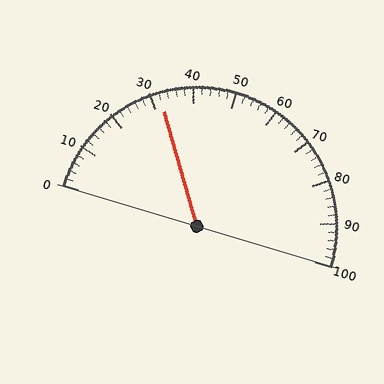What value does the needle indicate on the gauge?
The needle indicates approximately 32.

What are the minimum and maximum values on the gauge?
The gauge ranges from 0 to 100.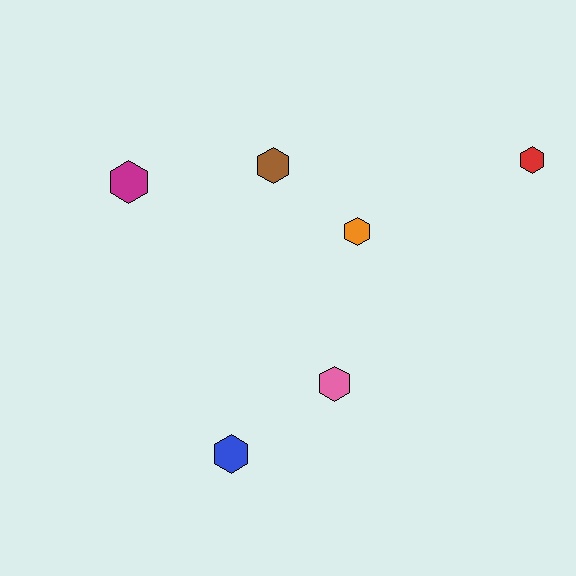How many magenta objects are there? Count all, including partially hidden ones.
There is 1 magenta object.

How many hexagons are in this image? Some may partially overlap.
There are 6 hexagons.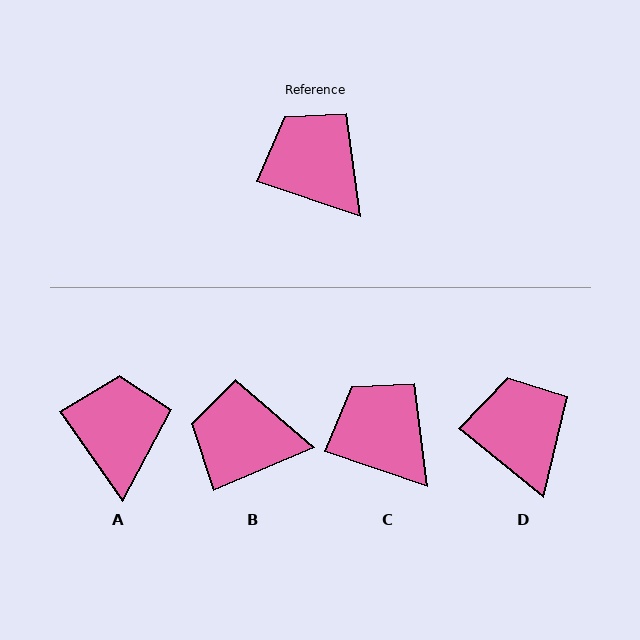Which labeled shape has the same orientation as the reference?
C.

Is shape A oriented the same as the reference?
No, it is off by about 36 degrees.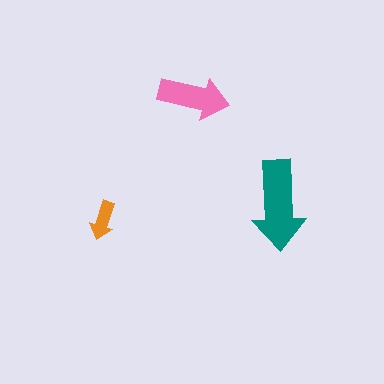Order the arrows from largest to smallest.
the teal one, the pink one, the orange one.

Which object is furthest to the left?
The orange arrow is leftmost.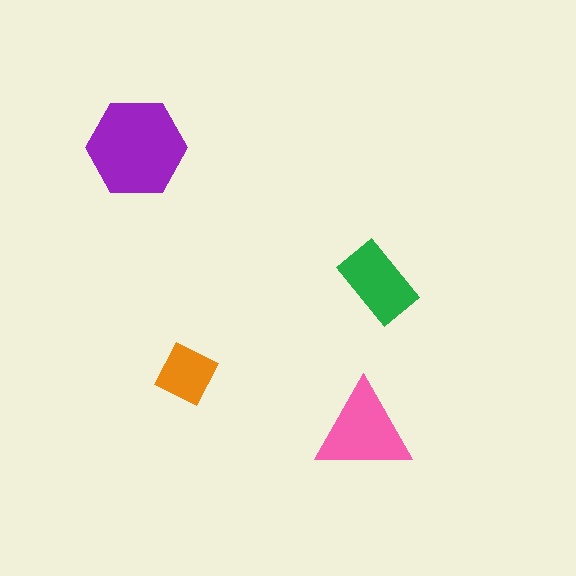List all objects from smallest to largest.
The orange diamond, the green rectangle, the pink triangle, the purple hexagon.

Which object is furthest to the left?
The purple hexagon is leftmost.